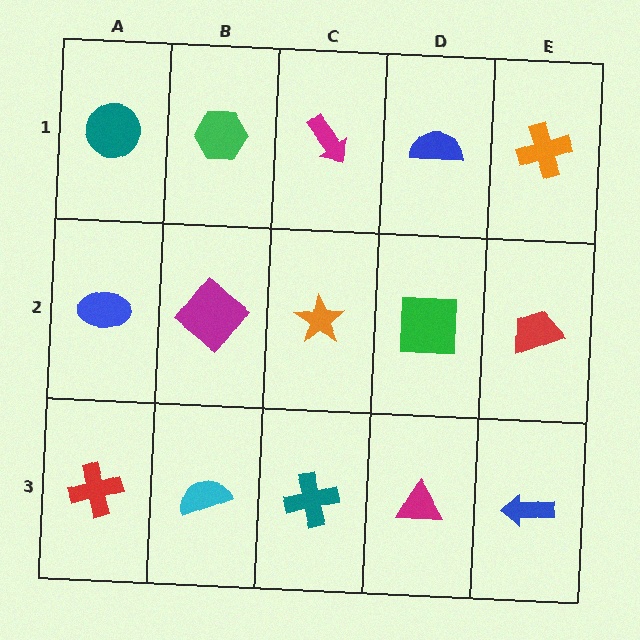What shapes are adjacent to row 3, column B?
A magenta diamond (row 2, column B), a red cross (row 3, column A), a teal cross (row 3, column C).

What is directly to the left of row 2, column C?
A magenta diamond.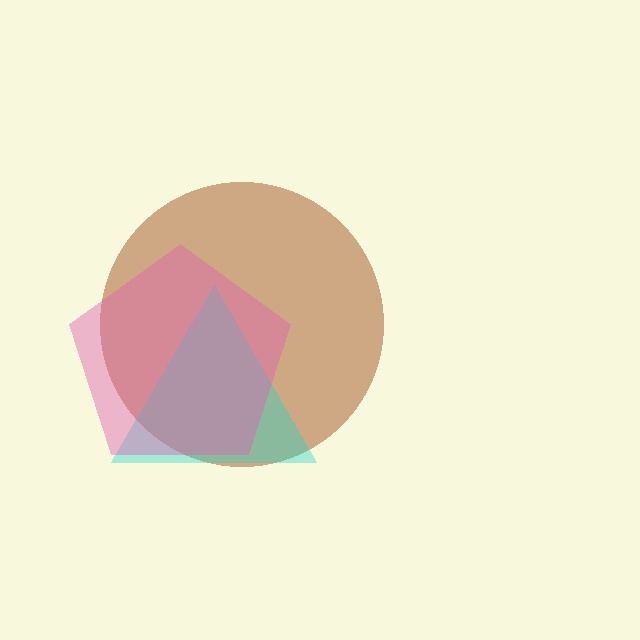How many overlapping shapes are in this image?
There are 3 overlapping shapes in the image.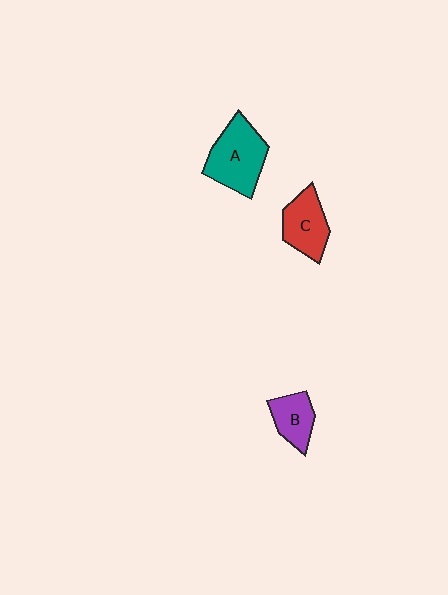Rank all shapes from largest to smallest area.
From largest to smallest: A (teal), C (red), B (purple).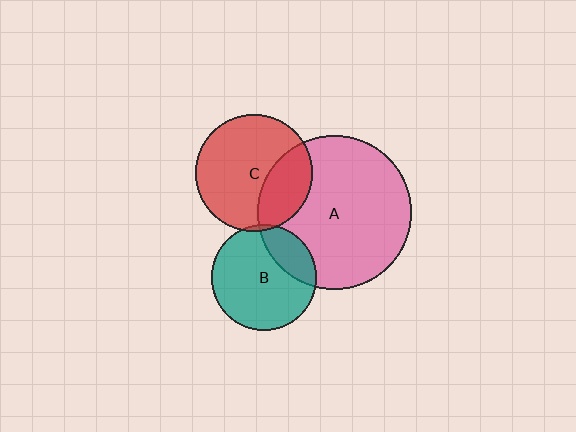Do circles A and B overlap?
Yes.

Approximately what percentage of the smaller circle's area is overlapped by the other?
Approximately 25%.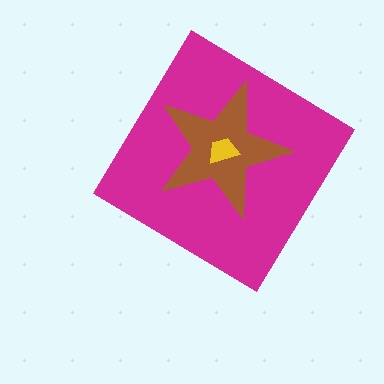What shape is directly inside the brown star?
The yellow trapezoid.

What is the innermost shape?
The yellow trapezoid.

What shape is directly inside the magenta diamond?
The brown star.